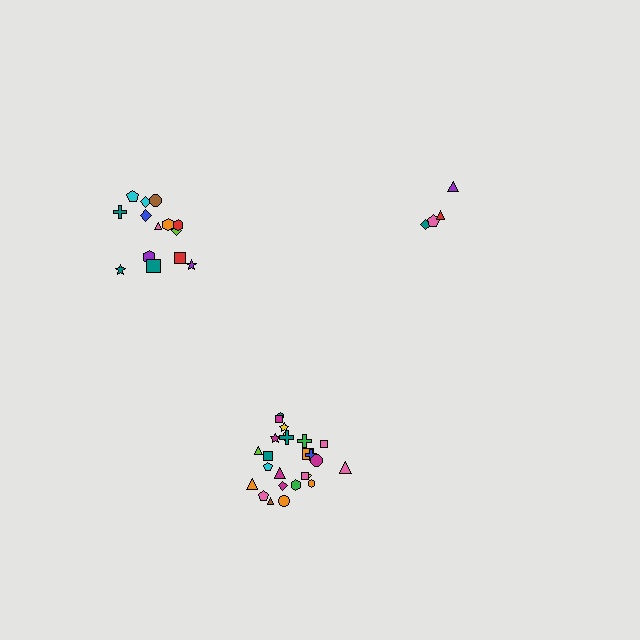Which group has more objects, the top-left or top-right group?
The top-left group.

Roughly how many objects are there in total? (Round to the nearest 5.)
Roughly 45 objects in total.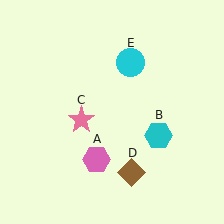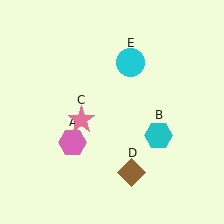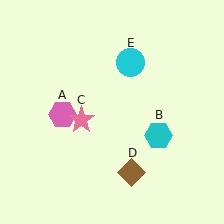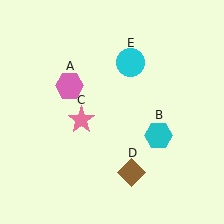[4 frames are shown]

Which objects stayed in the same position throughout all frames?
Cyan hexagon (object B) and pink star (object C) and brown diamond (object D) and cyan circle (object E) remained stationary.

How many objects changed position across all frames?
1 object changed position: pink hexagon (object A).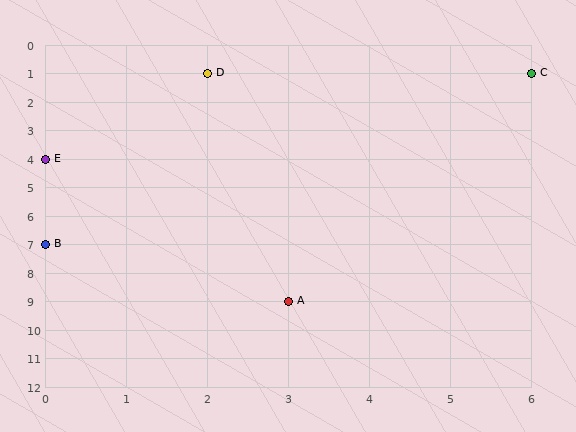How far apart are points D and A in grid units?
Points D and A are 1 column and 8 rows apart (about 8.1 grid units diagonally).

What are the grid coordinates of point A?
Point A is at grid coordinates (3, 9).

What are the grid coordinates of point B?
Point B is at grid coordinates (0, 7).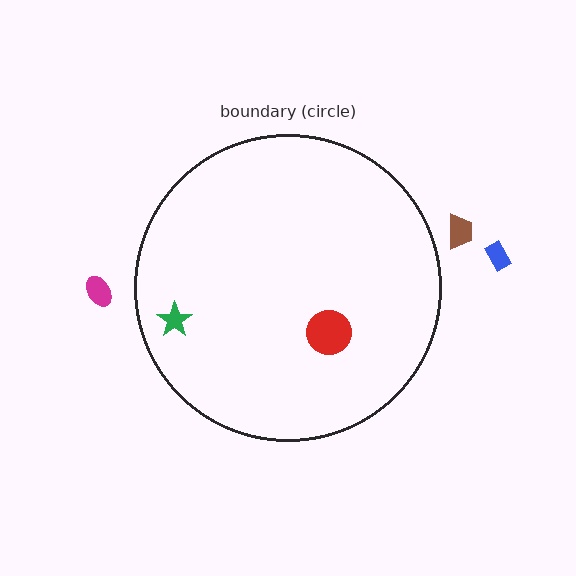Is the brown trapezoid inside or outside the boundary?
Outside.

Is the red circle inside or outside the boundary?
Inside.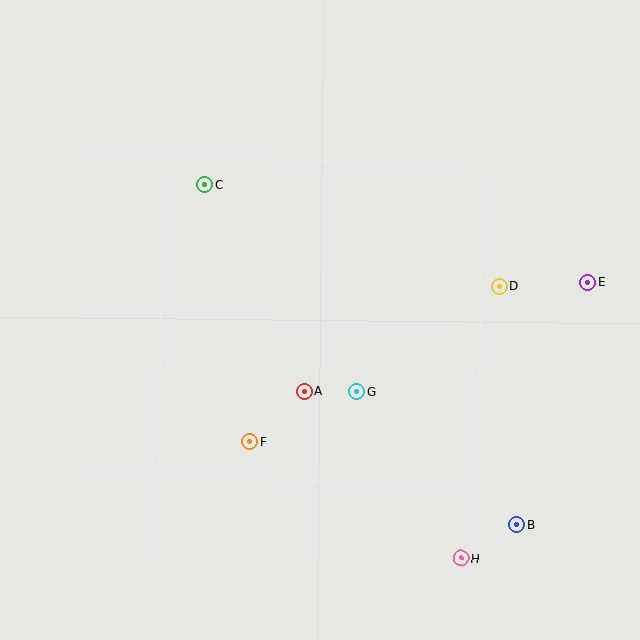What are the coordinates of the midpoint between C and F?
The midpoint between C and F is at (227, 313).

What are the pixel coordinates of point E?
Point E is at (588, 282).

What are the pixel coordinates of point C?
Point C is at (205, 185).